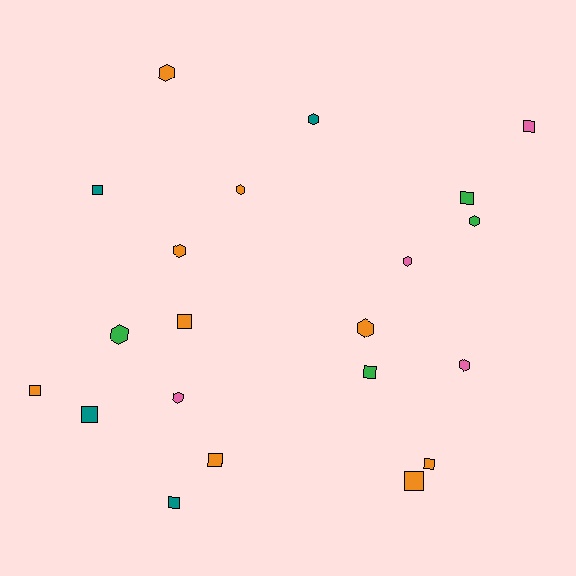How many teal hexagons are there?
There is 1 teal hexagon.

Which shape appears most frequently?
Square, with 11 objects.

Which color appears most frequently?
Orange, with 9 objects.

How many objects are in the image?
There are 21 objects.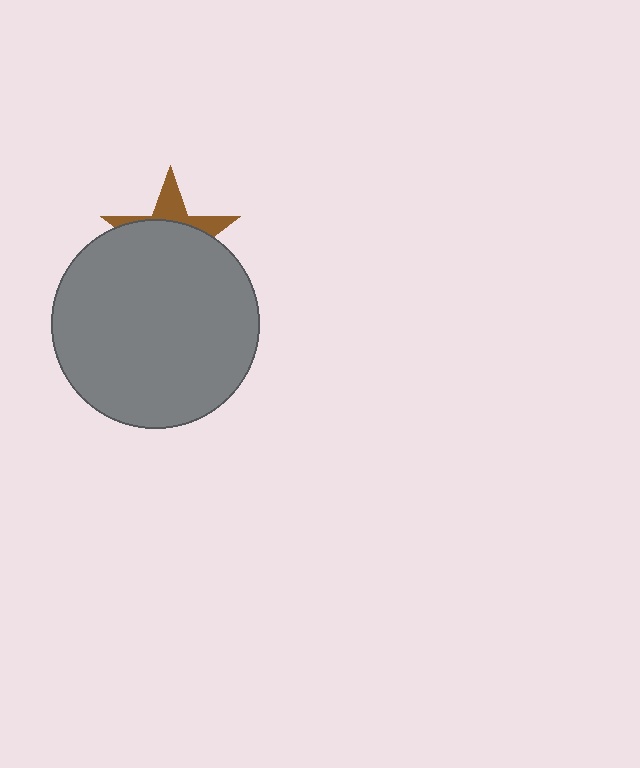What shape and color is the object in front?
The object in front is a gray circle.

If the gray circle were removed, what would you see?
You would see the complete brown star.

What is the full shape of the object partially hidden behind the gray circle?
The partially hidden object is a brown star.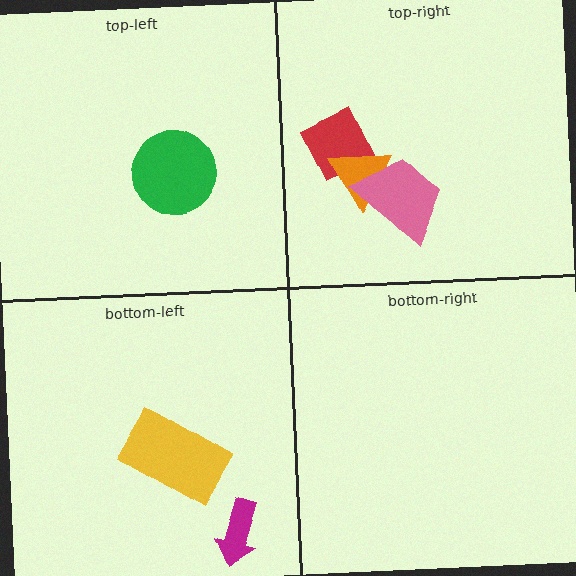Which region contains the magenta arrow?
The bottom-left region.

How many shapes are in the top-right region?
3.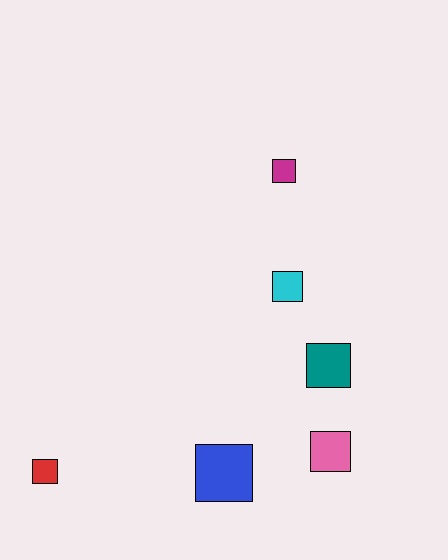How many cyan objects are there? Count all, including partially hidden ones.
There is 1 cyan object.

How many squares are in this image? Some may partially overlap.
There are 6 squares.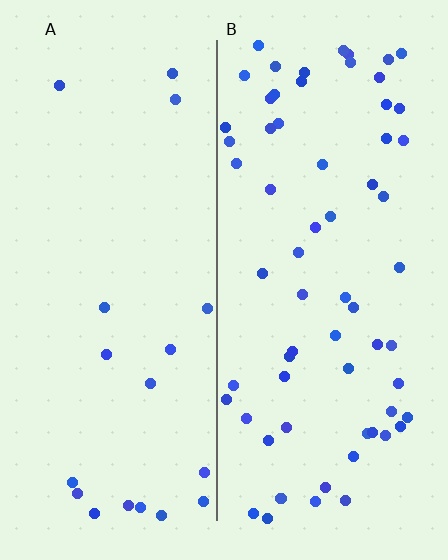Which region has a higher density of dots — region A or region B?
B (the right).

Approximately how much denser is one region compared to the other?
Approximately 3.5× — region B over region A.